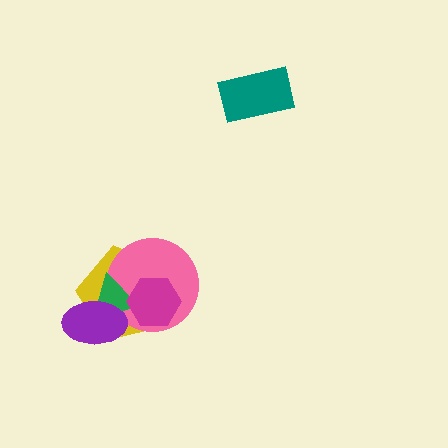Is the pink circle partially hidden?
Yes, it is partially covered by another shape.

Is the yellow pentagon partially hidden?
Yes, it is partially covered by another shape.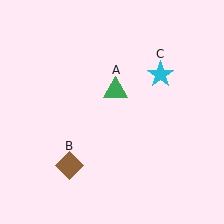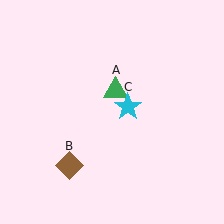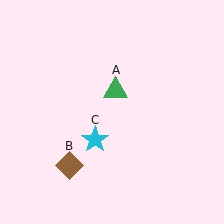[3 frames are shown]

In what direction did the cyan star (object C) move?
The cyan star (object C) moved down and to the left.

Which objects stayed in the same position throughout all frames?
Green triangle (object A) and brown diamond (object B) remained stationary.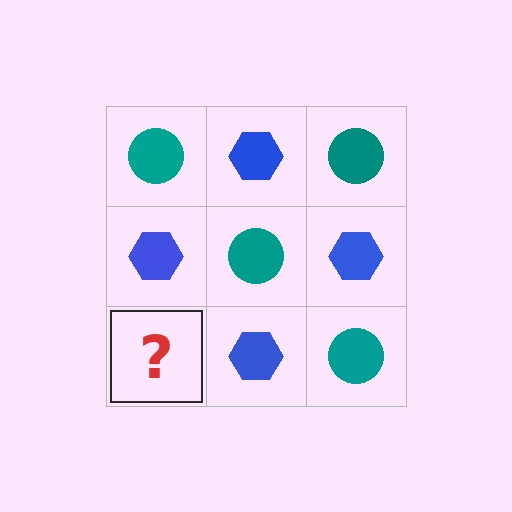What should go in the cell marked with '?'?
The missing cell should contain a teal circle.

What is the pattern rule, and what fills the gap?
The rule is that it alternates teal circle and blue hexagon in a checkerboard pattern. The gap should be filled with a teal circle.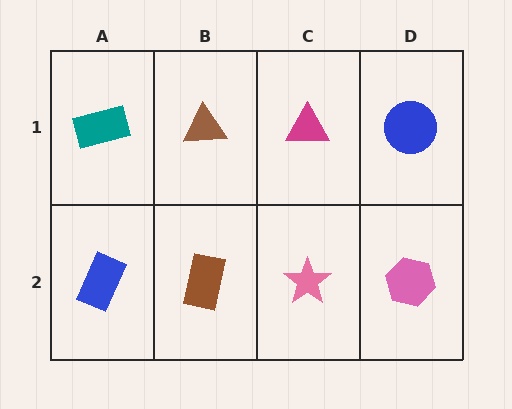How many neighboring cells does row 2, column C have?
3.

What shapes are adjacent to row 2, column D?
A blue circle (row 1, column D), a pink star (row 2, column C).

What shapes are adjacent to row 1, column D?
A pink hexagon (row 2, column D), a magenta triangle (row 1, column C).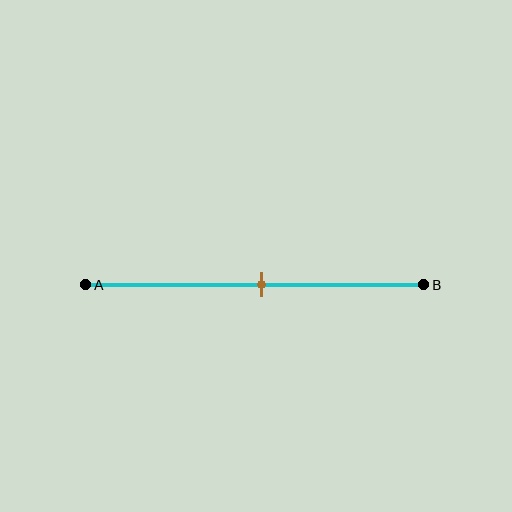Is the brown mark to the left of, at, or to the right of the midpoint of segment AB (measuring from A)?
The brown mark is approximately at the midpoint of segment AB.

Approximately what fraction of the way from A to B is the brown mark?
The brown mark is approximately 50% of the way from A to B.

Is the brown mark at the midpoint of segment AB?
Yes, the mark is approximately at the midpoint.